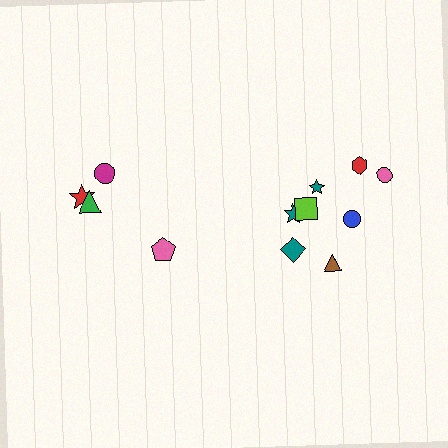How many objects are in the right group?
There are 8 objects.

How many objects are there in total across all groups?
There are 12 objects.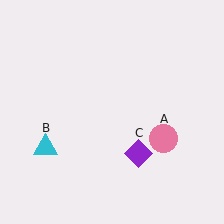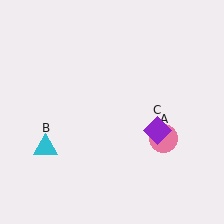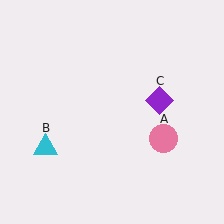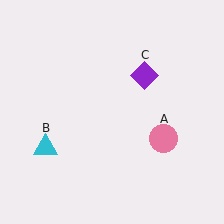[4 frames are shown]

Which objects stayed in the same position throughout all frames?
Pink circle (object A) and cyan triangle (object B) remained stationary.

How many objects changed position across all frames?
1 object changed position: purple diamond (object C).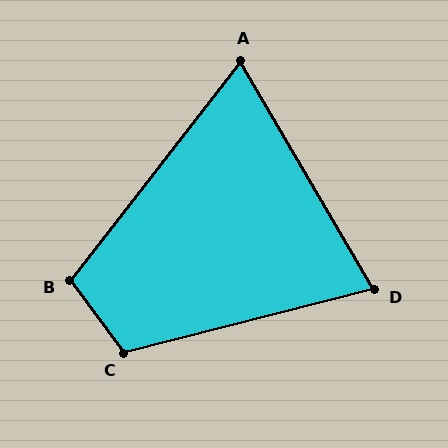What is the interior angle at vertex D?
Approximately 74 degrees (acute).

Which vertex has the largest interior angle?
C, at approximately 112 degrees.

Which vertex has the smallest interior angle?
A, at approximately 68 degrees.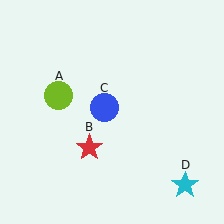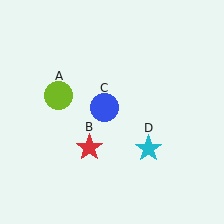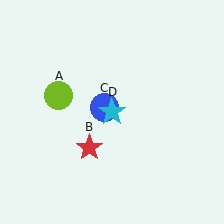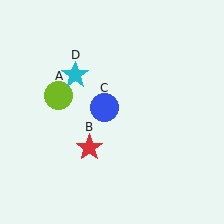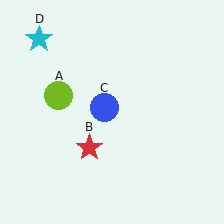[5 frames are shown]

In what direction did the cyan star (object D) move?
The cyan star (object D) moved up and to the left.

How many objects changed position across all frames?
1 object changed position: cyan star (object D).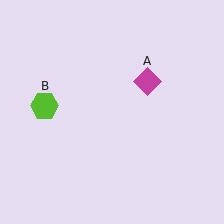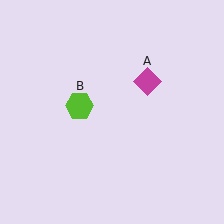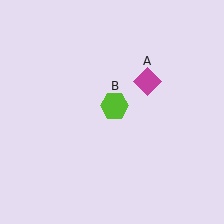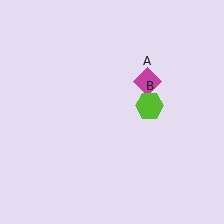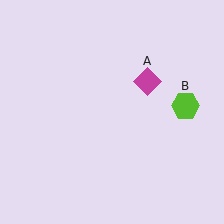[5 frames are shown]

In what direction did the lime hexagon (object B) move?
The lime hexagon (object B) moved right.